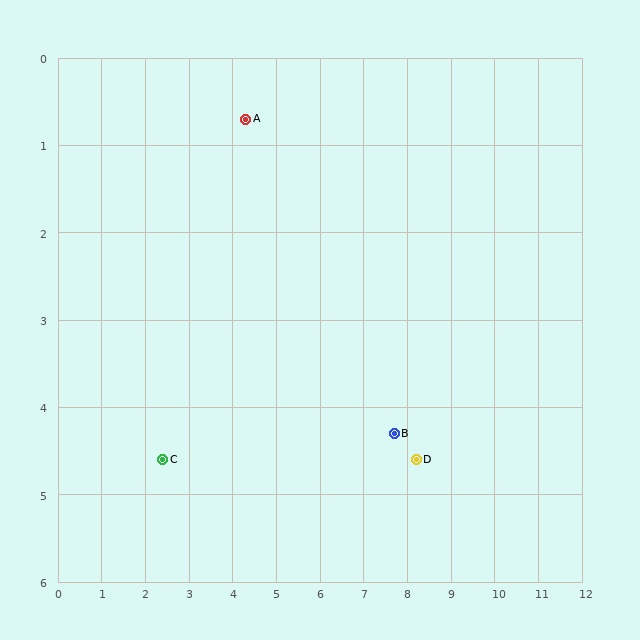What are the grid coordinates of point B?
Point B is at approximately (7.7, 4.3).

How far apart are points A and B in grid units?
Points A and B are about 5.0 grid units apart.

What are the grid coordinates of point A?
Point A is at approximately (4.3, 0.7).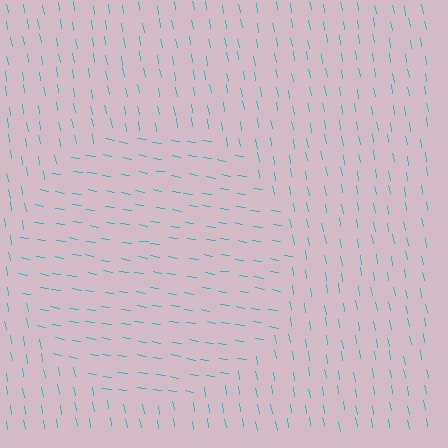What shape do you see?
I see a circle.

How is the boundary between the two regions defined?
The boundary is defined purely by a change in line orientation (approximately 71 degrees difference). All lines are the same color and thickness.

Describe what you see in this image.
The image is filled with small cyan line segments. A circle region in the image has lines oriented differently from the surrounding lines, creating a visible texture boundary.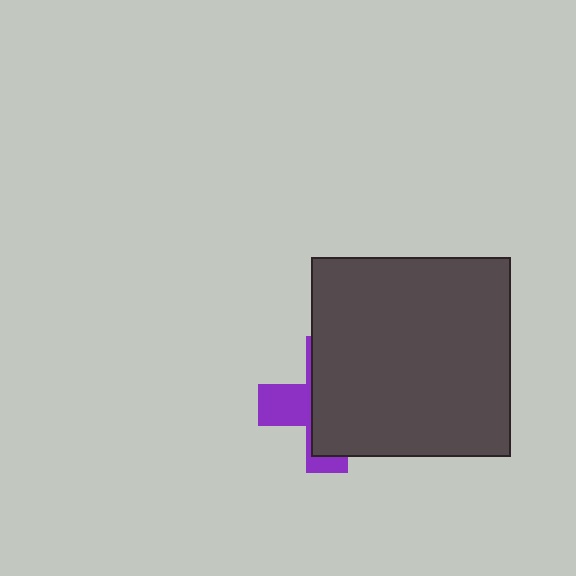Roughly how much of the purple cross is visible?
A small part of it is visible (roughly 35%).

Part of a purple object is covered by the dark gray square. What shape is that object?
It is a cross.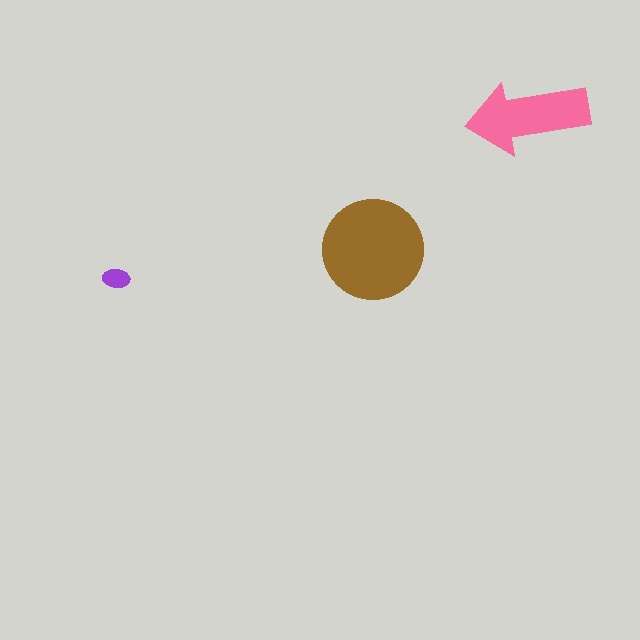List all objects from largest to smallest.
The brown circle, the pink arrow, the purple ellipse.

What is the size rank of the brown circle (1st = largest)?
1st.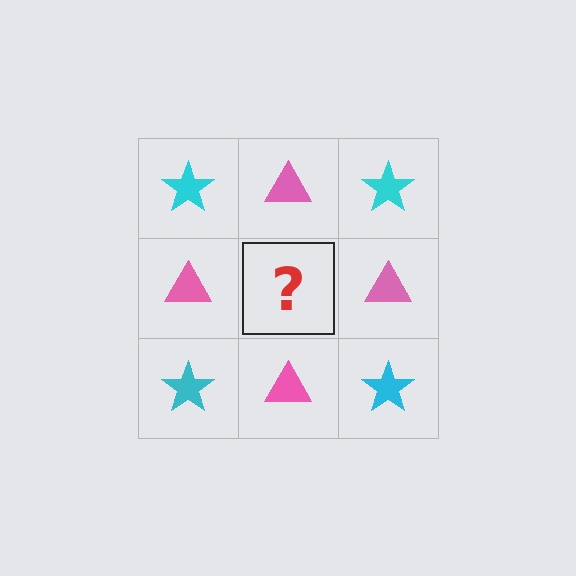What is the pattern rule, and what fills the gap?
The rule is that it alternates cyan star and pink triangle in a checkerboard pattern. The gap should be filled with a cyan star.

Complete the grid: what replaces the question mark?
The question mark should be replaced with a cyan star.